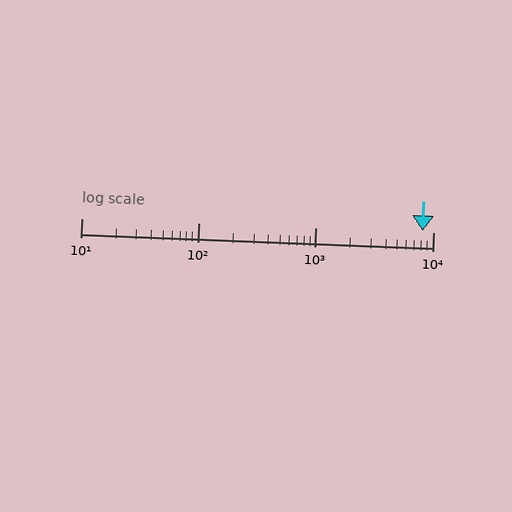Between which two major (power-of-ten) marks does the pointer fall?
The pointer is between 1000 and 10000.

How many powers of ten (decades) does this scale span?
The scale spans 3 decades, from 10 to 10000.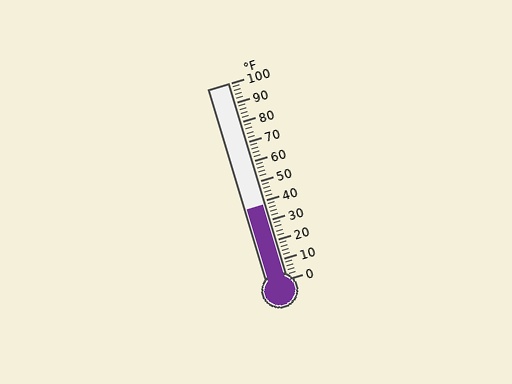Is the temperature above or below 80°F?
The temperature is below 80°F.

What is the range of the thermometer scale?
The thermometer scale ranges from 0°F to 100°F.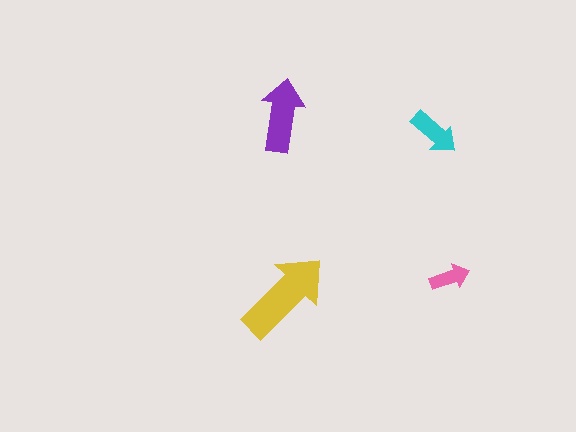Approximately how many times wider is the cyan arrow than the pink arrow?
About 1.5 times wider.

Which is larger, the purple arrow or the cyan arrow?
The purple one.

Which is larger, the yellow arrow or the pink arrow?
The yellow one.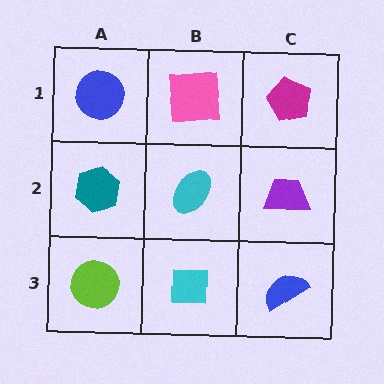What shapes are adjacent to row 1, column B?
A cyan ellipse (row 2, column B), a blue circle (row 1, column A), a magenta pentagon (row 1, column C).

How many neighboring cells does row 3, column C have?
2.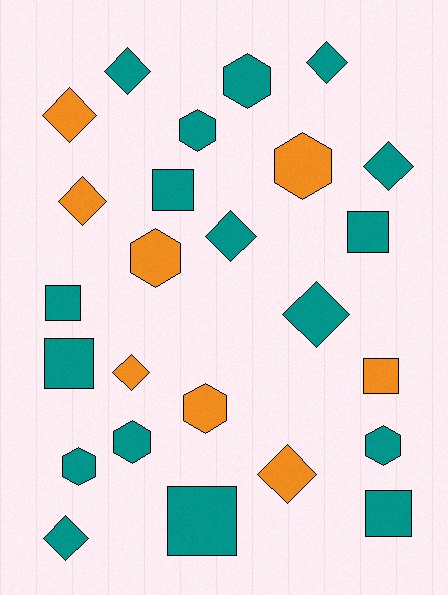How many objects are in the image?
There are 25 objects.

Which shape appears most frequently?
Diamond, with 10 objects.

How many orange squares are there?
There is 1 orange square.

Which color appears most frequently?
Teal, with 17 objects.